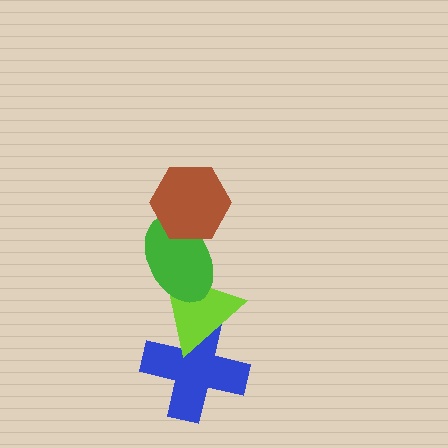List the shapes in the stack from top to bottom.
From top to bottom: the brown hexagon, the green ellipse, the lime triangle, the blue cross.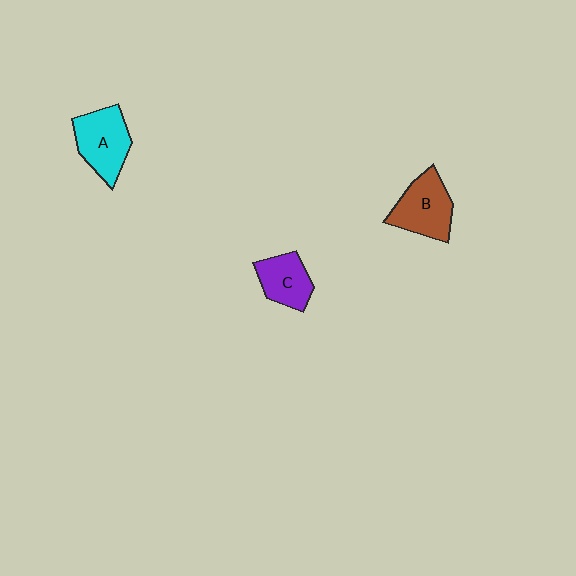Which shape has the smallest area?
Shape C (purple).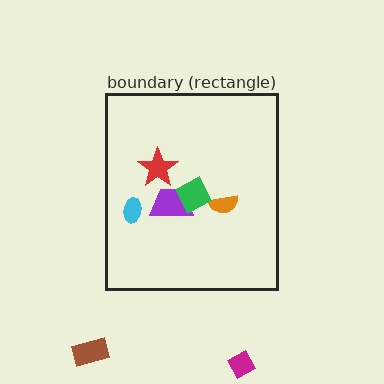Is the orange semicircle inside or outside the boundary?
Inside.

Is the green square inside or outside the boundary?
Inside.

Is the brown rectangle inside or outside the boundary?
Outside.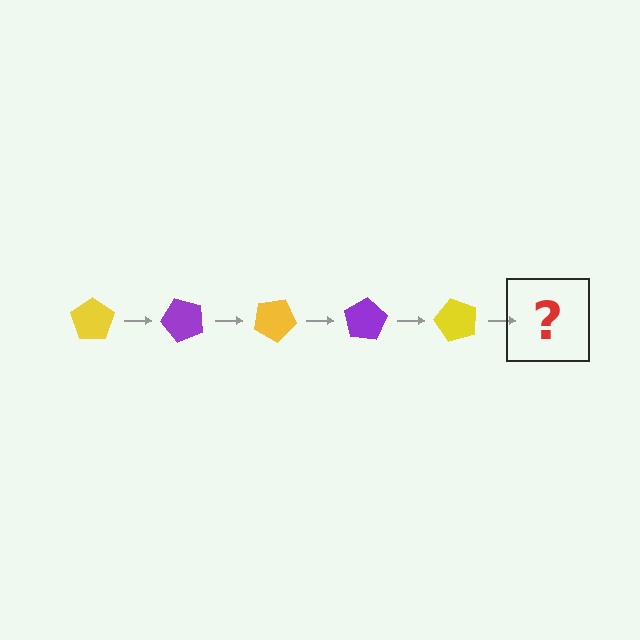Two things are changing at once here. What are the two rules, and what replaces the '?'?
The two rules are that it rotates 50 degrees each step and the color cycles through yellow and purple. The '?' should be a purple pentagon, rotated 250 degrees from the start.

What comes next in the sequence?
The next element should be a purple pentagon, rotated 250 degrees from the start.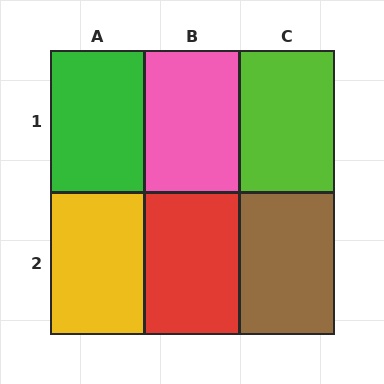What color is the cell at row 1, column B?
Pink.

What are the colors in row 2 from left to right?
Yellow, red, brown.